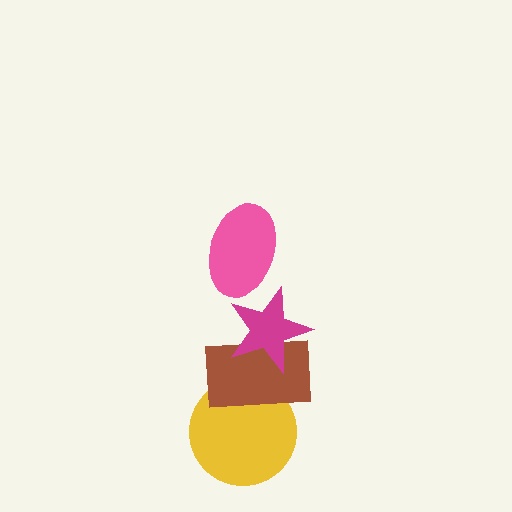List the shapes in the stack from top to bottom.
From top to bottom: the pink ellipse, the magenta star, the brown rectangle, the yellow circle.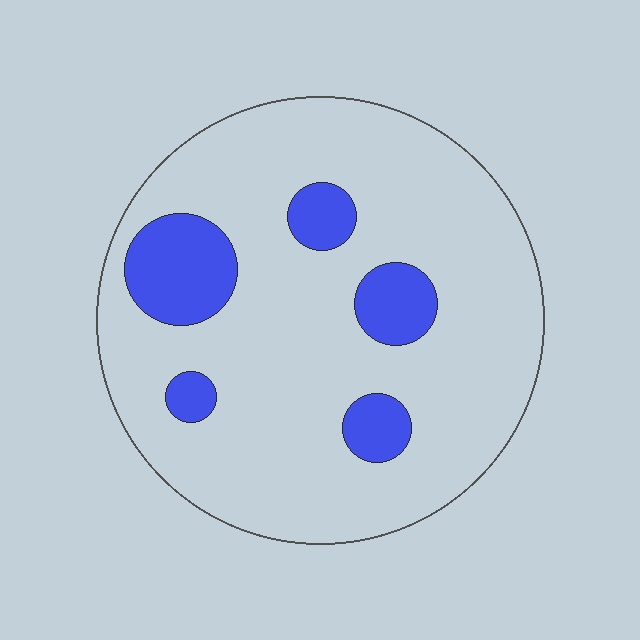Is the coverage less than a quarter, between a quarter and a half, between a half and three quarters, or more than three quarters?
Less than a quarter.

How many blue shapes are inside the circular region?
5.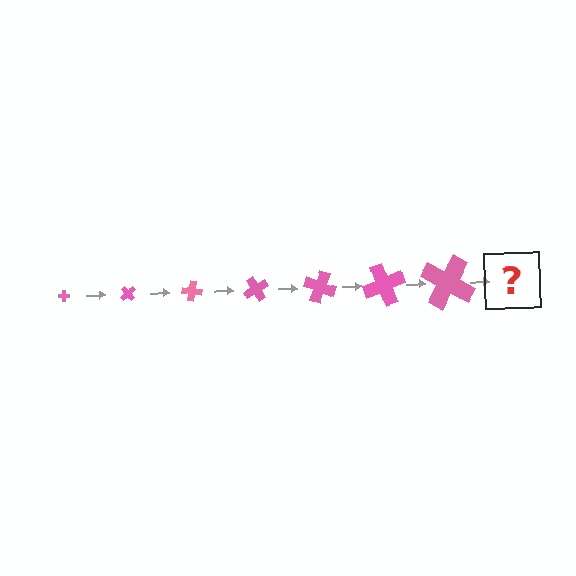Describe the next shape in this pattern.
It should be a cross, larger than the previous one and rotated 350 degrees from the start.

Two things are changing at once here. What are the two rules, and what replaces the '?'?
The two rules are that the cross grows larger each step and it rotates 50 degrees each step. The '?' should be a cross, larger than the previous one and rotated 350 degrees from the start.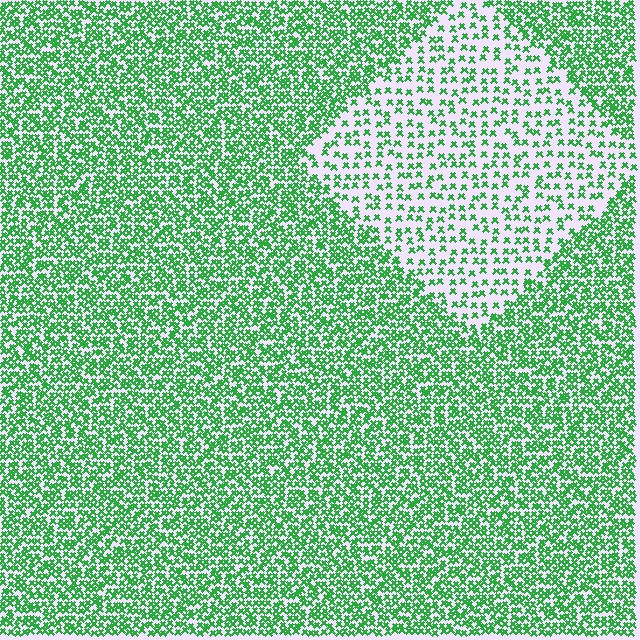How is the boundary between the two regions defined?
The boundary is defined by a change in element density (approximately 2.3x ratio). All elements are the same color, size, and shape.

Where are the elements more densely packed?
The elements are more densely packed outside the diamond boundary.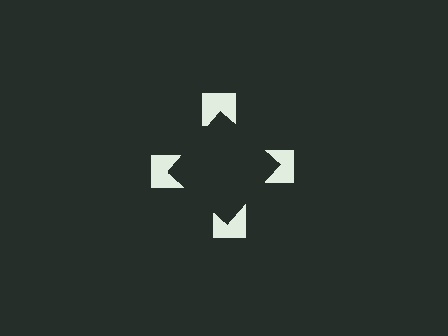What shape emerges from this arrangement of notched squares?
An illusory square — its edges are inferred from the aligned wedge cuts in the notched squares, not physically drawn.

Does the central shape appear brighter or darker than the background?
It typically appears slightly darker than the background, even though no actual brightness change is drawn.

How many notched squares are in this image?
There are 4 — one at each vertex of the illusory square.